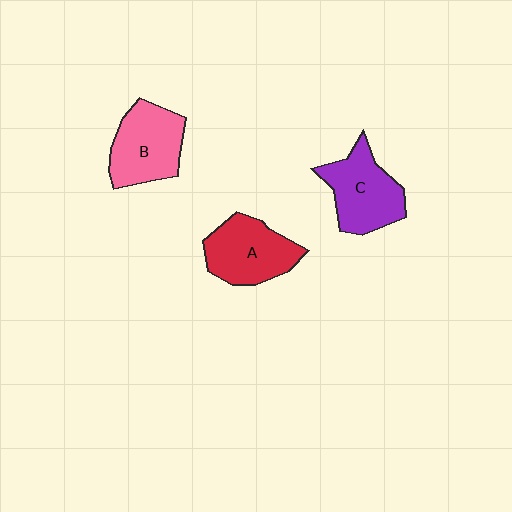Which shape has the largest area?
Shape B (pink).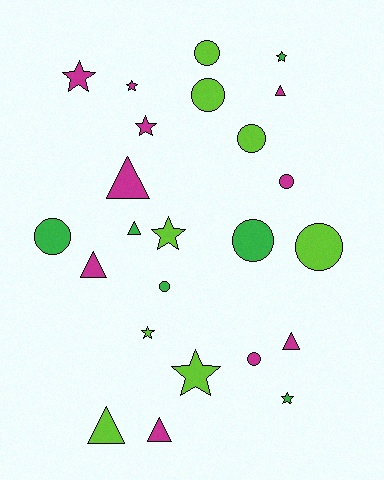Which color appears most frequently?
Magenta, with 10 objects.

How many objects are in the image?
There are 24 objects.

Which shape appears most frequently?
Circle, with 9 objects.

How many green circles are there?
There are 3 green circles.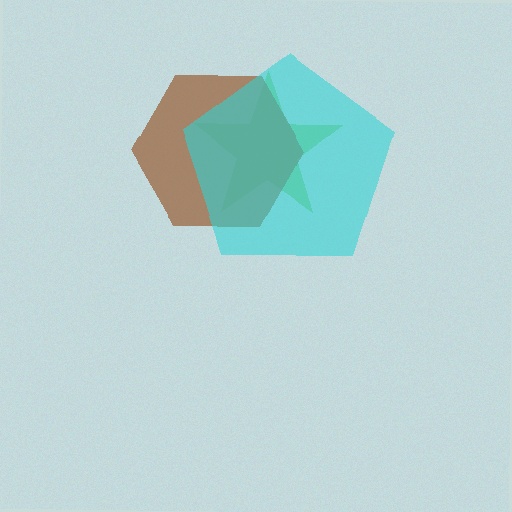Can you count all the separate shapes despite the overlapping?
Yes, there are 3 separate shapes.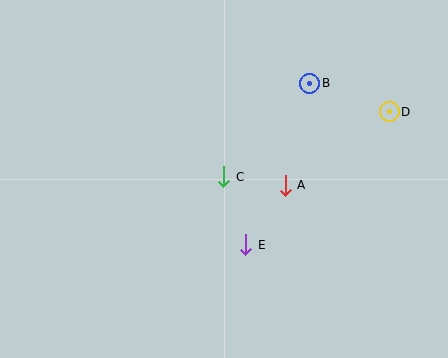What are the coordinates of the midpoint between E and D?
The midpoint between E and D is at (318, 178).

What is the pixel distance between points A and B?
The distance between A and B is 105 pixels.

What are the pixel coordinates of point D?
Point D is at (389, 112).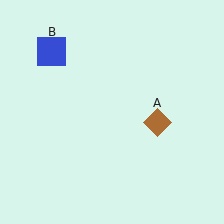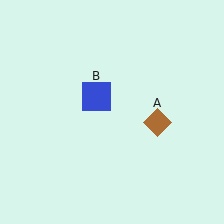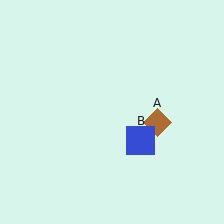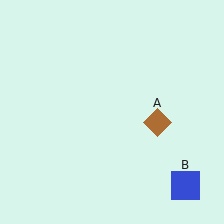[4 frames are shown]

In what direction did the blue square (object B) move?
The blue square (object B) moved down and to the right.